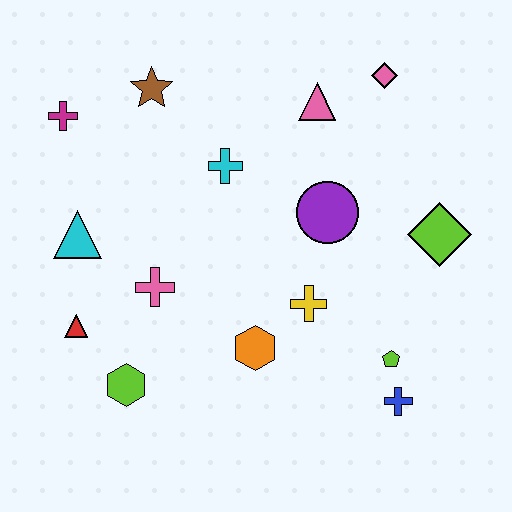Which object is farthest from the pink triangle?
The lime hexagon is farthest from the pink triangle.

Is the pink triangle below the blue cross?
No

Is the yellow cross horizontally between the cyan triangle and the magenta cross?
No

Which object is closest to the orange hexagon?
The yellow cross is closest to the orange hexagon.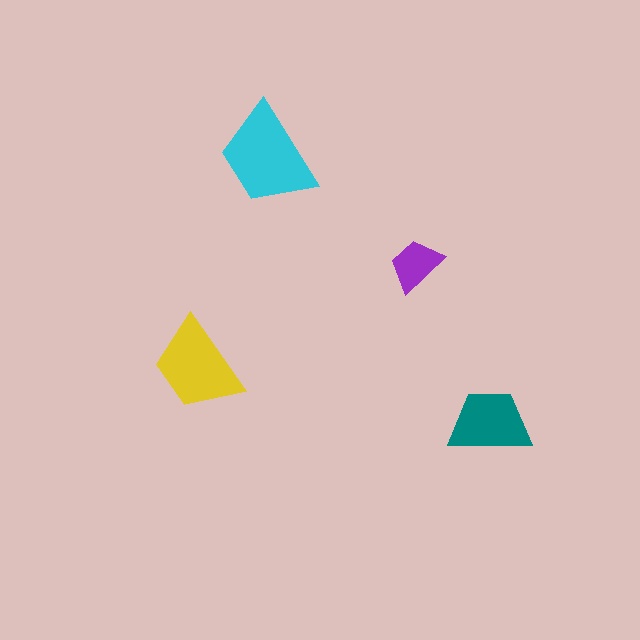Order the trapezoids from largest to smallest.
the cyan one, the yellow one, the teal one, the purple one.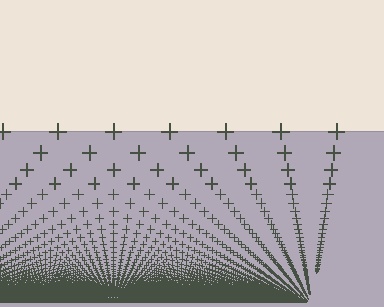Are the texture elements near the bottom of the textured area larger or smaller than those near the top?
Smaller. The gradient is inverted — elements near the bottom are smaller and denser.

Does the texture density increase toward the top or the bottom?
Density increases toward the bottom.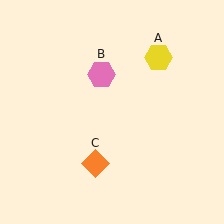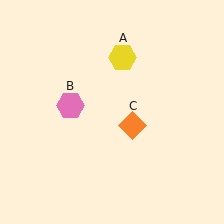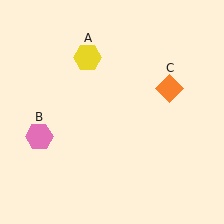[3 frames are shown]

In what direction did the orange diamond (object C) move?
The orange diamond (object C) moved up and to the right.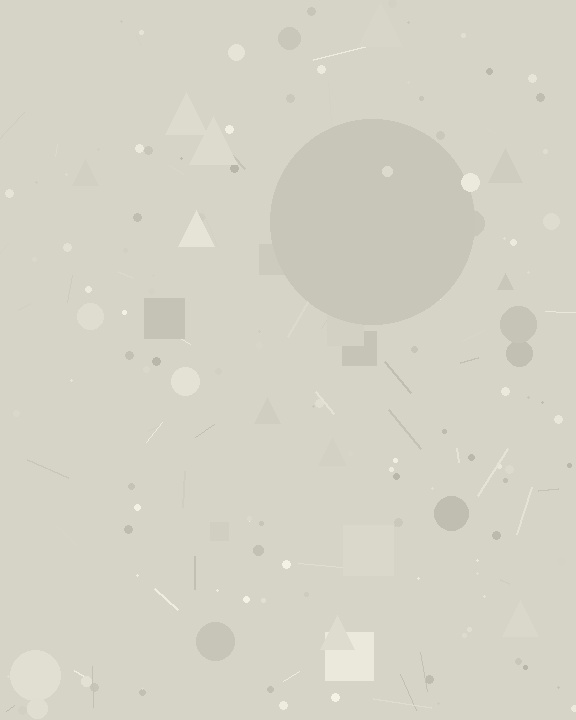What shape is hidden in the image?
A circle is hidden in the image.